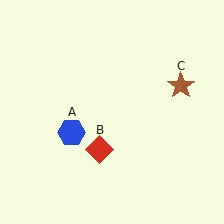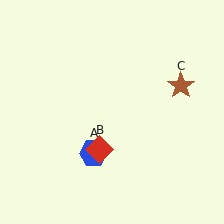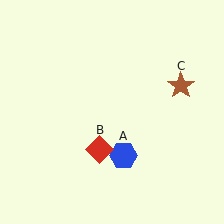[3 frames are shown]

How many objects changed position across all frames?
1 object changed position: blue hexagon (object A).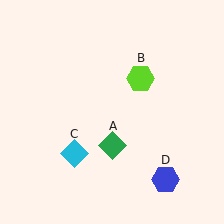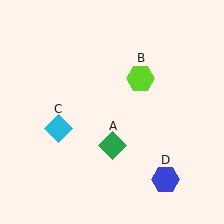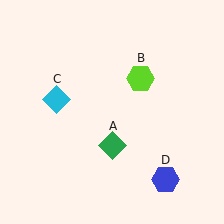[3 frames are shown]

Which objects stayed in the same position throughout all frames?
Green diamond (object A) and lime hexagon (object B) and blue hexagon (object D) remained stationary.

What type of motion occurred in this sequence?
The cyan diamond (object C) rotated clockwise around the center of the scene.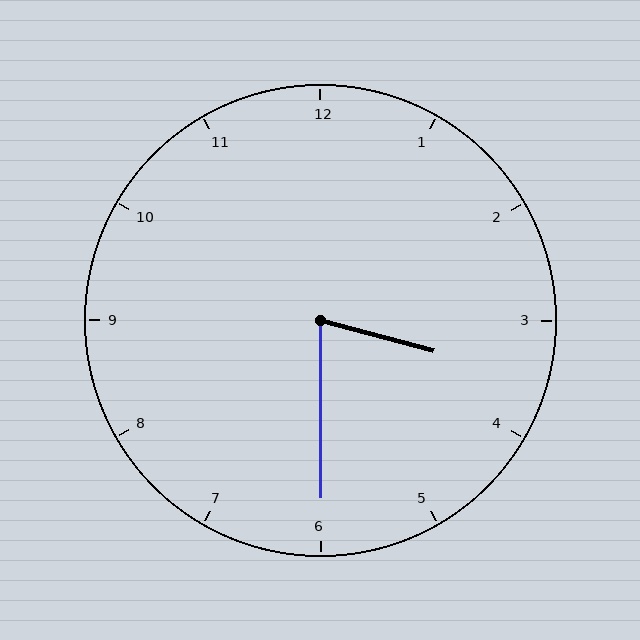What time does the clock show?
3:30.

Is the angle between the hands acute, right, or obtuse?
It is acute.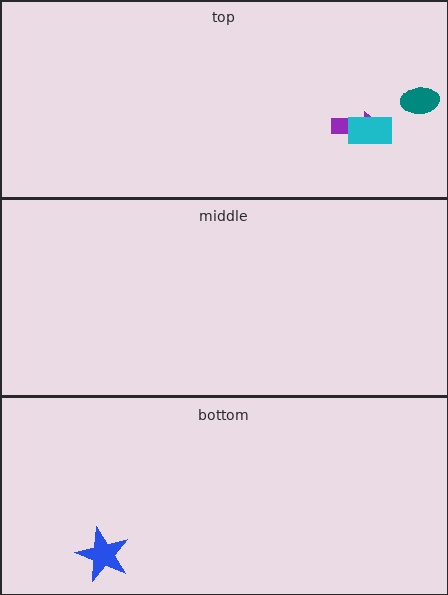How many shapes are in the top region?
3.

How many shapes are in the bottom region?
1.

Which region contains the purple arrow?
The top region.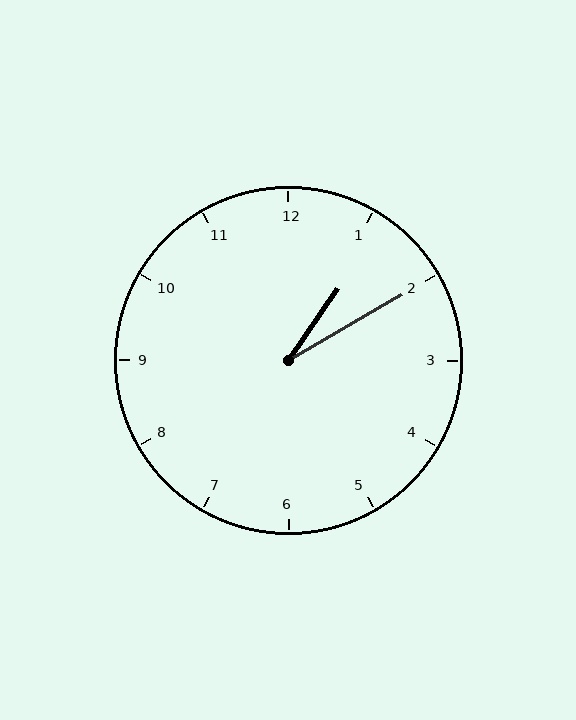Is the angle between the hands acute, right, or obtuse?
It is acute.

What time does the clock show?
1:10.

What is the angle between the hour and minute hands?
Approximately 25 degrees.